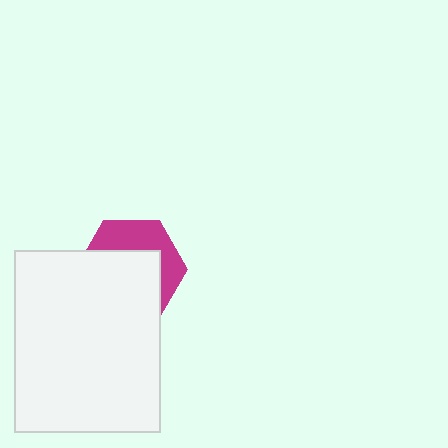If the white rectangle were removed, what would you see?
You would see the complete magenta hexagon.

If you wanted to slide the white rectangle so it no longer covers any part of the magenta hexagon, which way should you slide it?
Slide it down — that is the most direct way to separate the two shapes.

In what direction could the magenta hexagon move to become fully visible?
The magenta hexagon could move up. That would shift it out from behind the white rectangle entirely.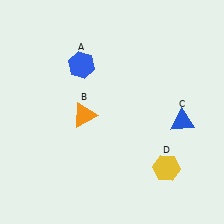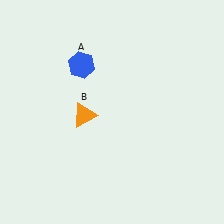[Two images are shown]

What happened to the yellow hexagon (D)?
The yellow hexagon (D) was removed in Image 2. It was in the bottom-right area of Image 1.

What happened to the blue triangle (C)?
The blue triangle (C) was removed in Image 2. It was in the bottom-right area of Image 1.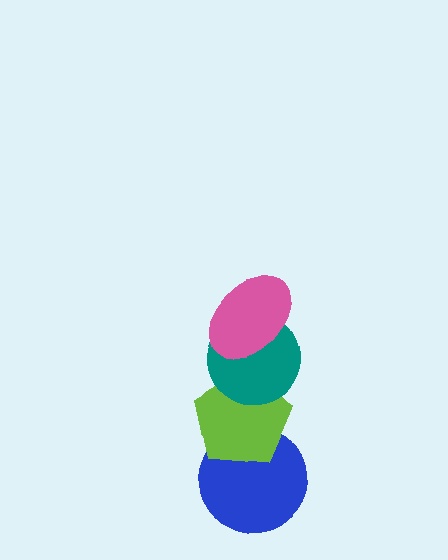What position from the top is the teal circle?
The teal circle is 2nd from the top.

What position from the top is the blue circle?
The blue circle is 4th from the top.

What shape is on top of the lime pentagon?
The teal circle is on top of the lime pentagon.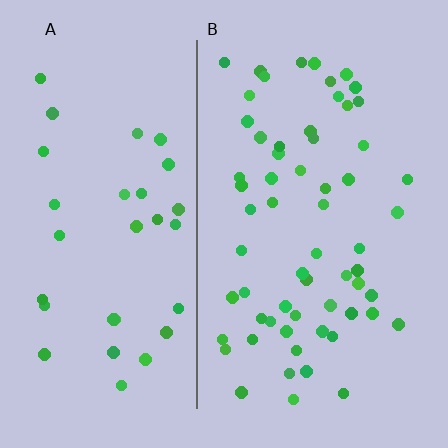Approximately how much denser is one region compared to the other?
Approximately 1.9× — region B over region A.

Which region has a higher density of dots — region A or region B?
B (the right).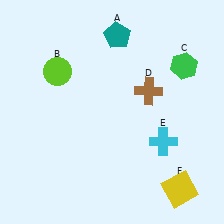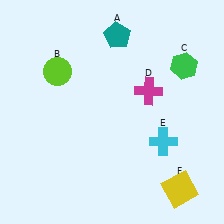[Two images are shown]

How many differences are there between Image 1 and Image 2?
There is 1 difference between the two images.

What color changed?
The cross (D) changed from brown in Image 1 to magenta in Image 2.